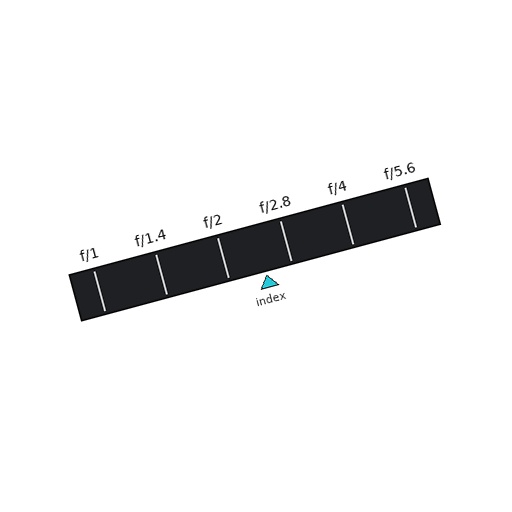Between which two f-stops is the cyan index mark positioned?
The index mark is between f/2 and f/2.8.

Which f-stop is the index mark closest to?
The index mark is closest to f/2.8.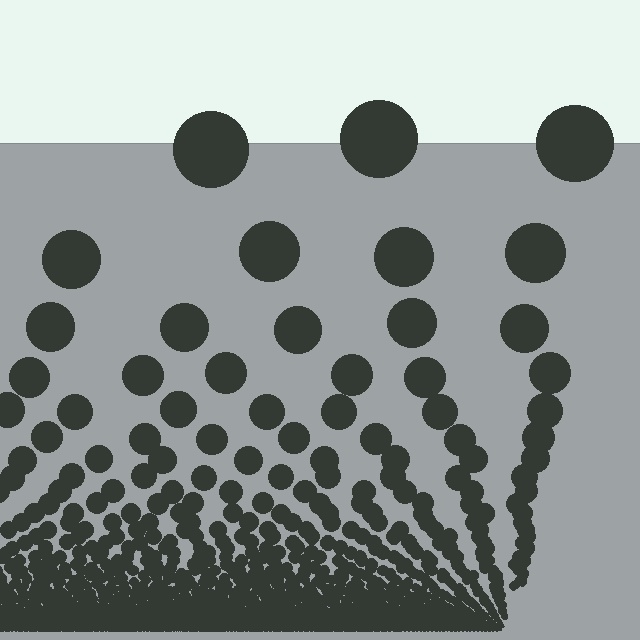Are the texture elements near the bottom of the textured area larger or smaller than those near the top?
Smaller. The gradient is inverted — elements near the bottom are smaller and denser.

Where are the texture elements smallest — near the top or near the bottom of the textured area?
Near the bottom.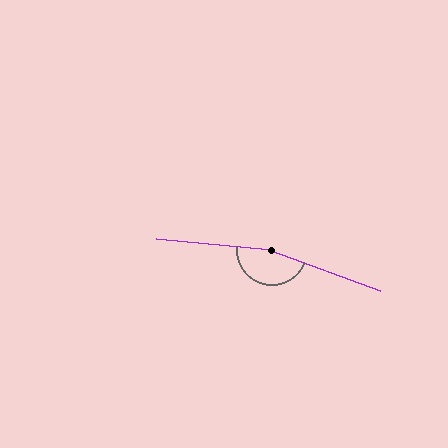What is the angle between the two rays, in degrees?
Approximately 164 degrees.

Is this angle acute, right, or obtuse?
It is obtuse.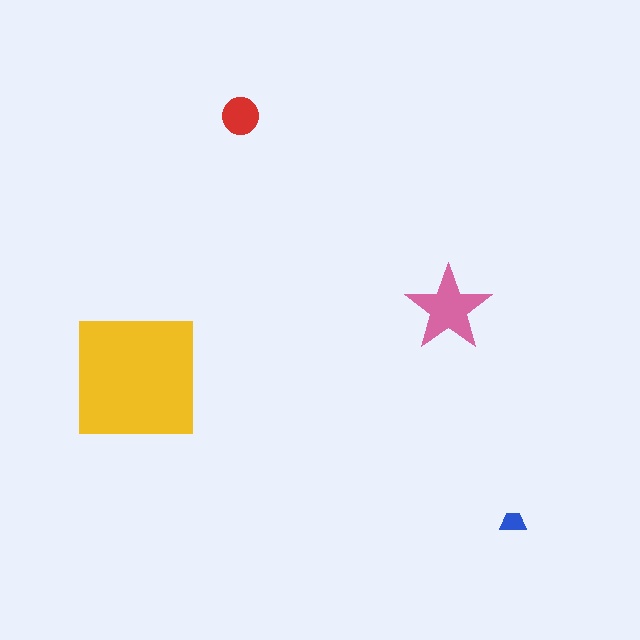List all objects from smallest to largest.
The blue trapezoid, the red circle, the pink star, the yellow square.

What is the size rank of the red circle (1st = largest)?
3rd.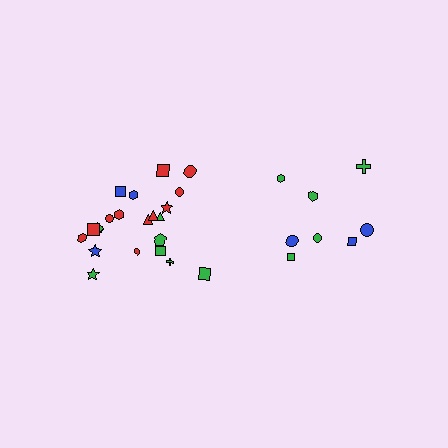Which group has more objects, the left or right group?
The left group.